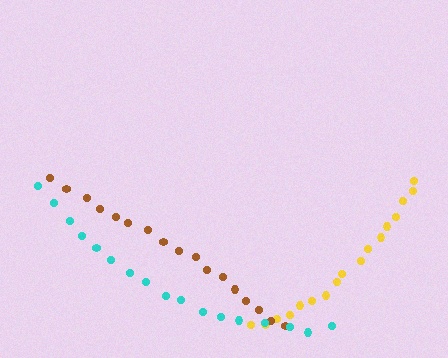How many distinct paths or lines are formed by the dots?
There are 3 distinct paths.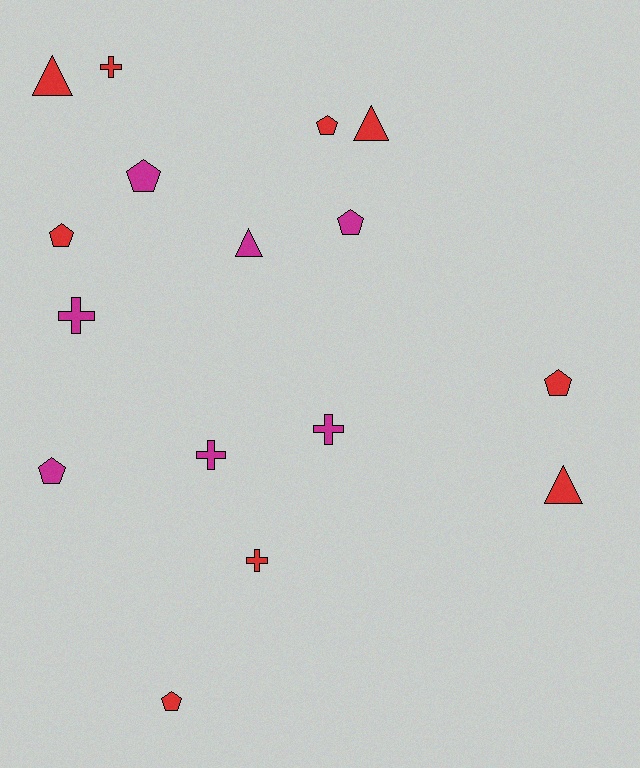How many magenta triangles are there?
There is 1 magenta triangle.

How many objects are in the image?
There are 16 objects.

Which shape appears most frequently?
Pentagon, with 7 objects.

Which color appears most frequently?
Red, with 9 objects.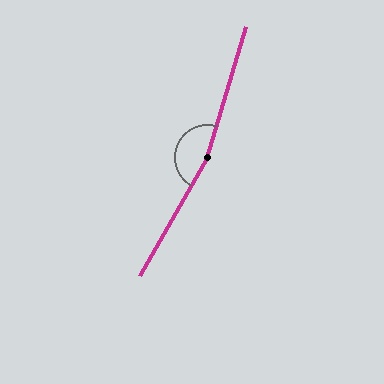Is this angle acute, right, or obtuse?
It is obtuse.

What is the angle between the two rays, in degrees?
Approximately 167 degrees.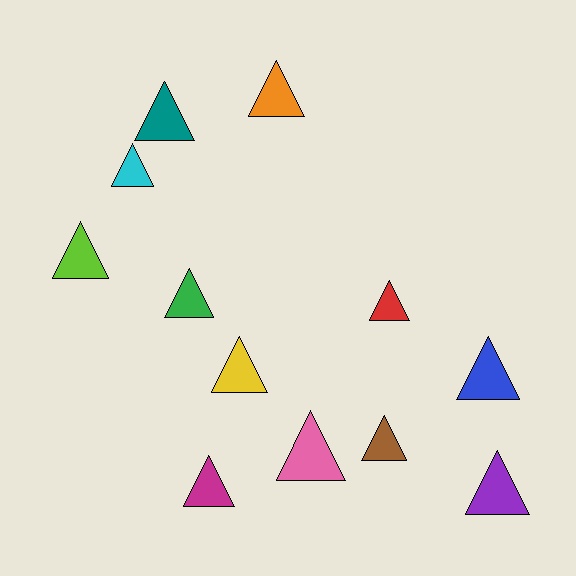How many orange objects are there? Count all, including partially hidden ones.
There is 1 orange object.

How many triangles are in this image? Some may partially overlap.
There are 12 triangles.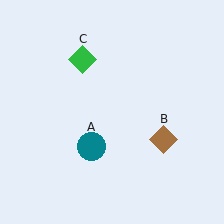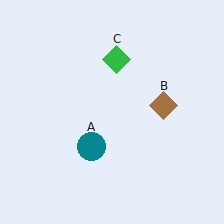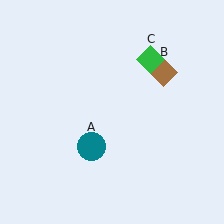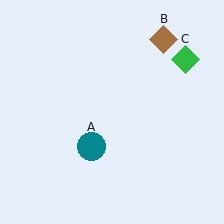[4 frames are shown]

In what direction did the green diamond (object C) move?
The green diamond (object C) moved right.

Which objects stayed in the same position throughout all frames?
Teal circle (object A) remained stationary.